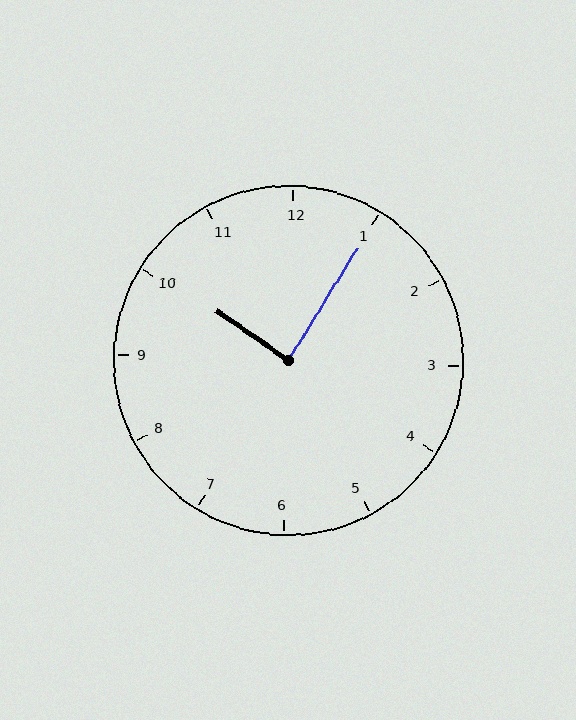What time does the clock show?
10:05.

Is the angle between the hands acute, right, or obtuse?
It is right.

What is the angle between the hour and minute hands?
Approximately 88 degrees.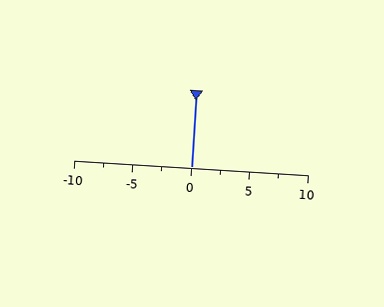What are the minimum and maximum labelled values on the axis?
The axis runs from -10 to 10.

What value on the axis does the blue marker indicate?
The marker indicates approximately 0.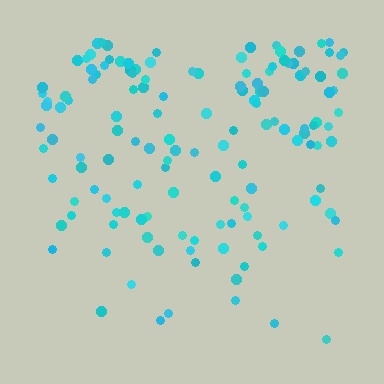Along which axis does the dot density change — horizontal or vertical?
Vertical.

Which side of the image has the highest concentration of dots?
The top.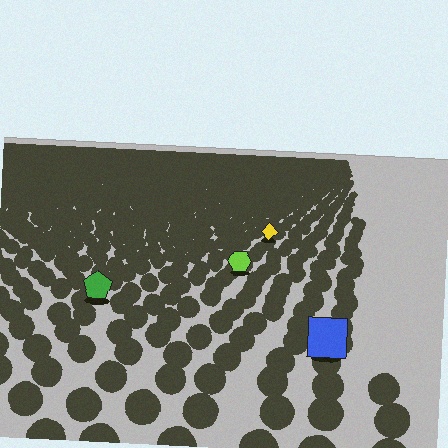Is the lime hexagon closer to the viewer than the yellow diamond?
Yes. The lime hexagon is closer — you can tell from the texture gradient: the ground texture is coarser near it.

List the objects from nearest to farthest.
From nearest to farthest: the blue square, the green pentagon, the lime hexagon, the yellow diamond.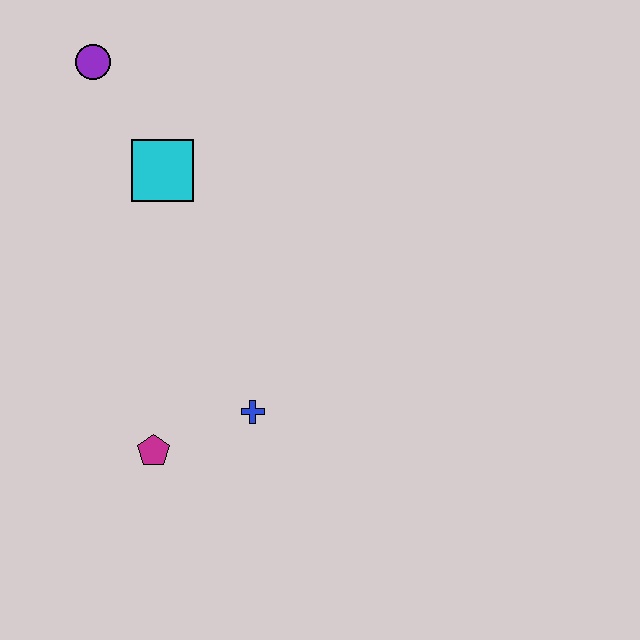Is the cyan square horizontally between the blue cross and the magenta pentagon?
Yes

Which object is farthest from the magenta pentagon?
The purple circle is farthest from the magenta pentagon.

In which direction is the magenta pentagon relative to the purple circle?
The magenta pentagon is below the purple circle.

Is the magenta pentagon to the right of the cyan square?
No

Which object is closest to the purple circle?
The cyan square is closest to the purple circle.